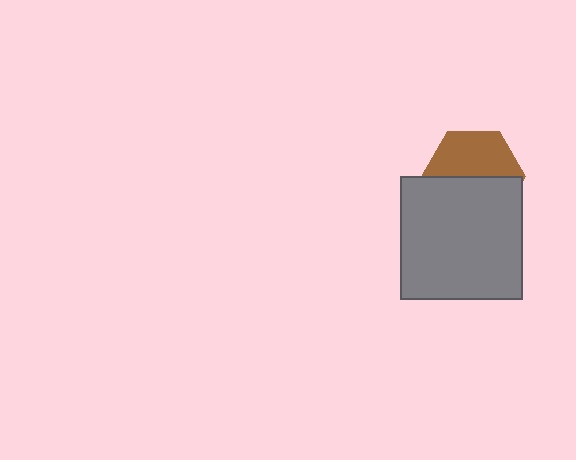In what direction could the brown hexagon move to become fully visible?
The brown hexagon could move up. That would shift it out from behind the gray square entirely.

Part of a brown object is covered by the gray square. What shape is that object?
It is a hexagon.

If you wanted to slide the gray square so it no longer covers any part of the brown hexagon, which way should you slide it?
Slide it down — that is the most direct way to separate the two shapes.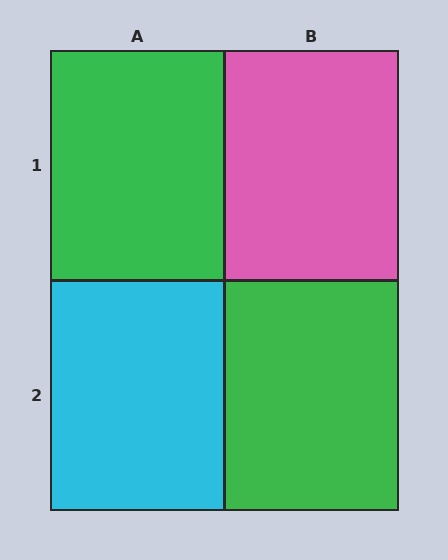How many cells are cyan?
1 cell is cyan.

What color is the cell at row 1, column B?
Pink.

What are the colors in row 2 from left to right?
Cyan, green.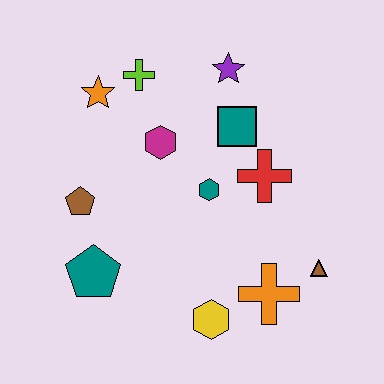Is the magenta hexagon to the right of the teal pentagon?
Yes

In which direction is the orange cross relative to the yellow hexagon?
The orange cross is to the right of the yellow hexagon.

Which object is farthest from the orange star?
The brown triangle is farthest from the orange star.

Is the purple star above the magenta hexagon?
Yes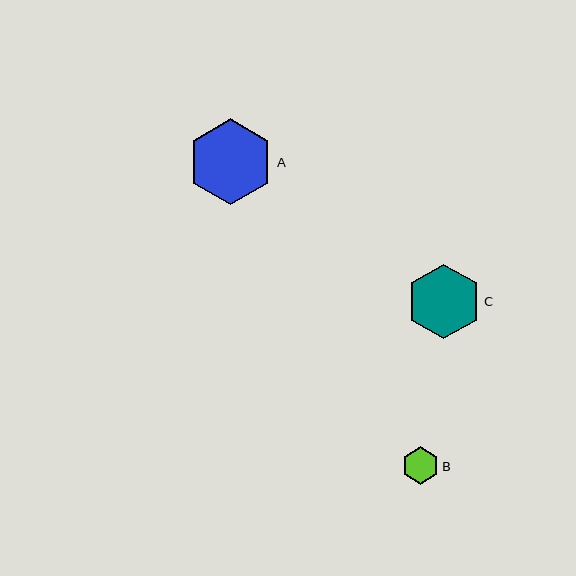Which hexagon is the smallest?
Hexagon B is the smallest with a size of approximately 37 pixels.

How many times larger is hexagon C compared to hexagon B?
Hexagon C is approximately 2.0 times the size of hexagon B.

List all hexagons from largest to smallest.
From largest to smallest: A, C, B.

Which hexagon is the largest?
Hexagon A is the largest with a size of approximately 86 pixels.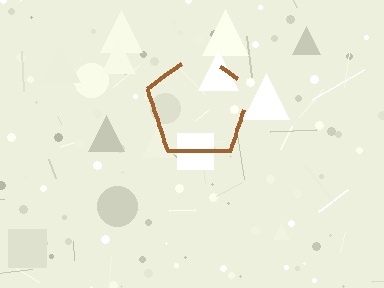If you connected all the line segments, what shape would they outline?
They would outline a pentagon.